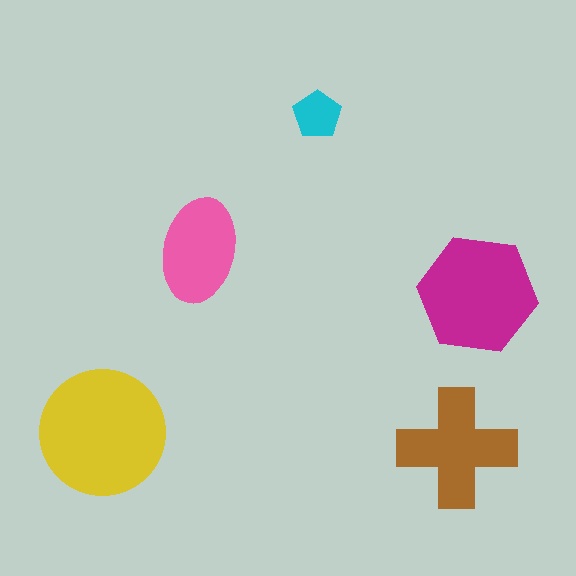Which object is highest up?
The cyan pentagon is topmost.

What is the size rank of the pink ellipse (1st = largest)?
4th.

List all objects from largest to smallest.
The yellow circle, the magenta hexagon, the brown cross, the pink ellipse, the cyan pentagon.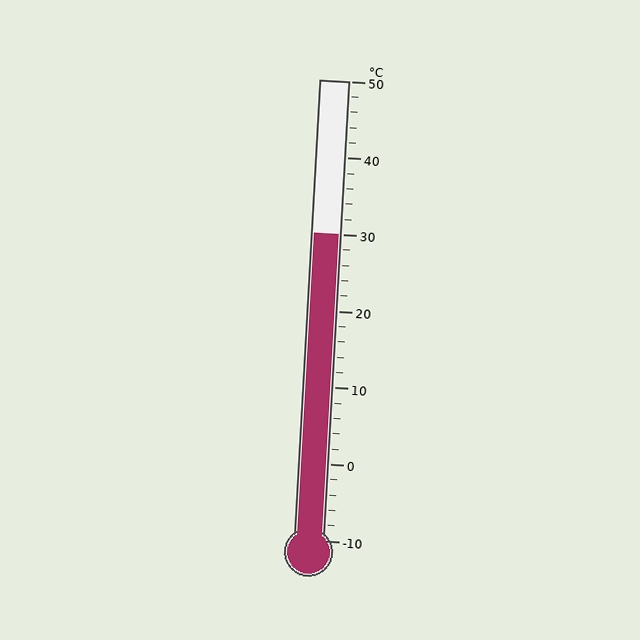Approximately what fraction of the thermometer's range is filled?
The thermometer is filled to approximately 65% of its range.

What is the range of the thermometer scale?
The thermometer scale ranges from -10°C to 50°C.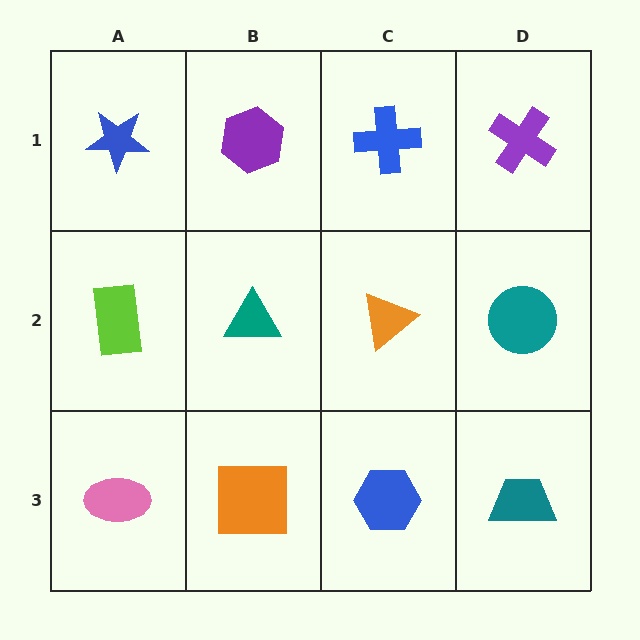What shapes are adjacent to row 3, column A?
A lime rectangle (row 2, column A), an orange square (row 3, column B).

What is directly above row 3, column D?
A teal circle.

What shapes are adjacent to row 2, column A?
A blue star (row 1, column A), a pink ellipse (row 3, column A), a teal triangle (row 2, column B).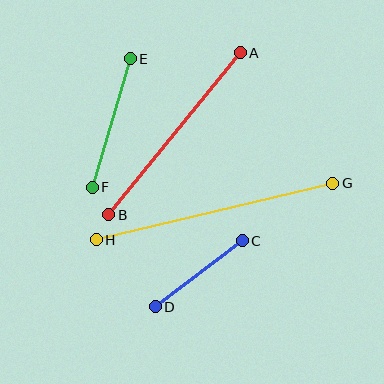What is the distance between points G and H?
The distance is approximately 243 pixels.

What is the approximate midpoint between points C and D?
The midpoint is at approximately (199, 274) pixels.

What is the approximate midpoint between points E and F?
The midpoint is at approximately (111, 123) pixels.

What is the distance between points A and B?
The distance is approximately 208 pixels.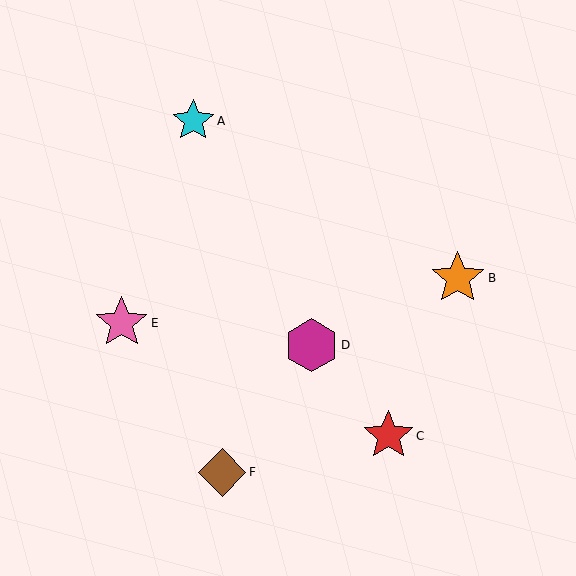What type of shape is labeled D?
Shape D is a magenta hexagon.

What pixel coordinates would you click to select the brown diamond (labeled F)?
Click at (222, 473) to select the brown diamond F.